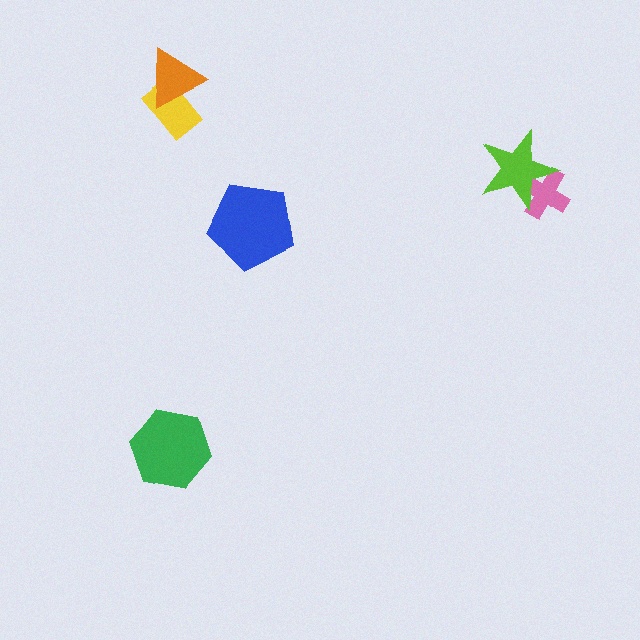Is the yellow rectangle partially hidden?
Yes, it is partially covered by another shape.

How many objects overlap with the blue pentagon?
0 objects overlap with the blue pentagon.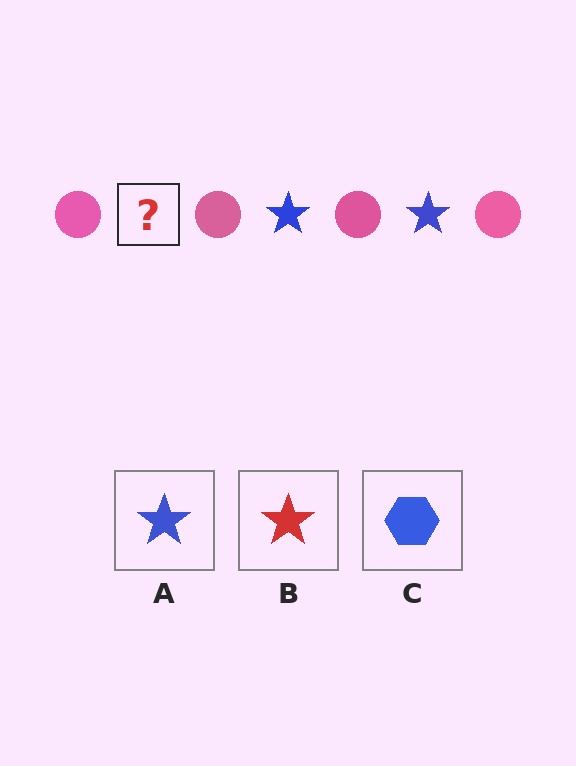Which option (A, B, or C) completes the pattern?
A.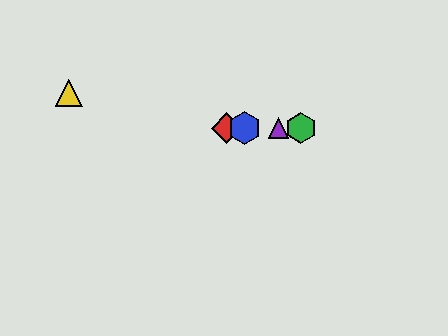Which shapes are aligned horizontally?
The red diamond, the blue hexagon, the green hexagon, the purple triangle are aligned horizontally.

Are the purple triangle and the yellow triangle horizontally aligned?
No, the purple triangle is at y≈128 and the yellow triangle is at y≈93.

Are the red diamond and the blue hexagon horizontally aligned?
Yes, both are at y≈128.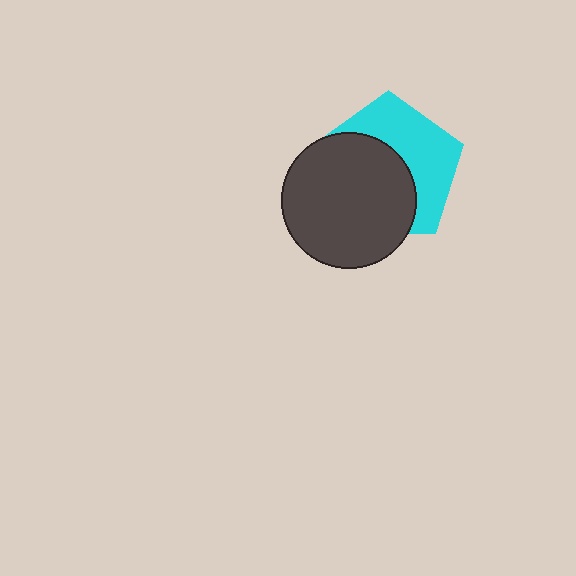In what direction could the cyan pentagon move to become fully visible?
The cyan pentagon could move toward the upper-right. That would shift it out from behind the dark gray circle entirely.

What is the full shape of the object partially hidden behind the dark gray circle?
The partially hidden object is a cyan pentagon.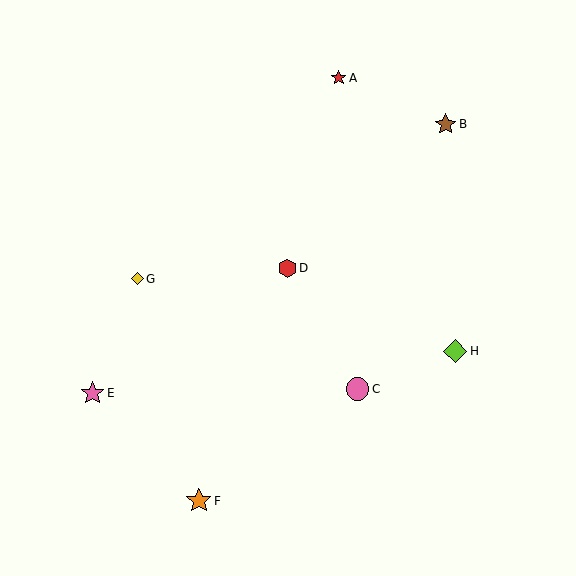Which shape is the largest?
The orange star (labeled F) is the largest.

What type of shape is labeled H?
Shape H is a lime diamond.